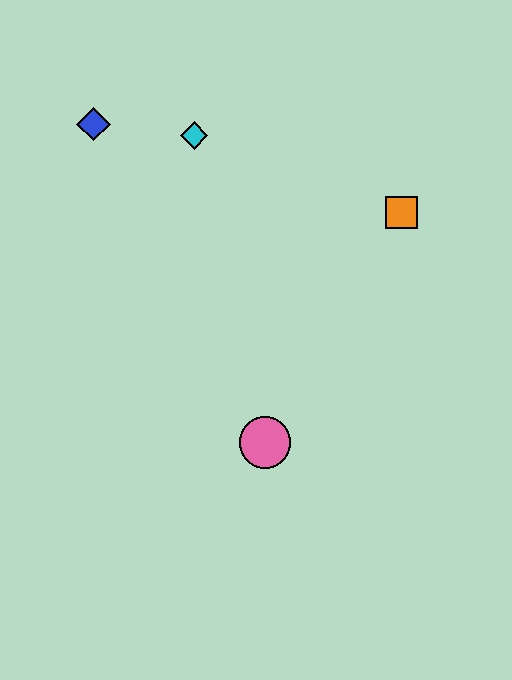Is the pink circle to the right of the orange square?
No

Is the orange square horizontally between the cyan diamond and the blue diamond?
No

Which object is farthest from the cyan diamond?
The pink circle is farthest from the cyan diamond.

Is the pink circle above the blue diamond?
No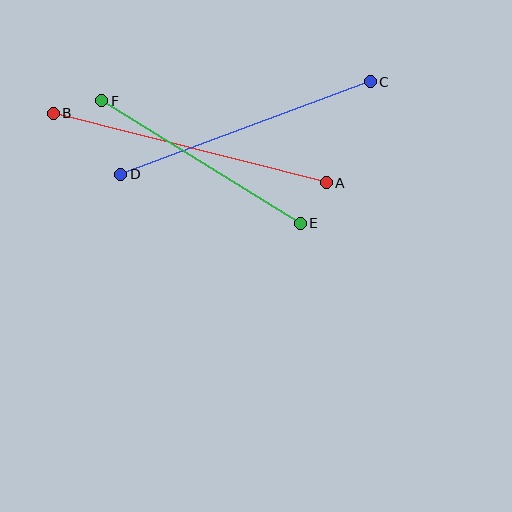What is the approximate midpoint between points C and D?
The midpoint is at approximately (246, 128) pixels.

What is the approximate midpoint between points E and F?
The midpoint is at approximately (201, 162) pixels.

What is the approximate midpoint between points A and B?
The midpoint is at approximately (190, 148) pixels.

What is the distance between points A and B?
The distance is approximately 282 pixels.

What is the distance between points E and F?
The distance is approximately 233 pixels.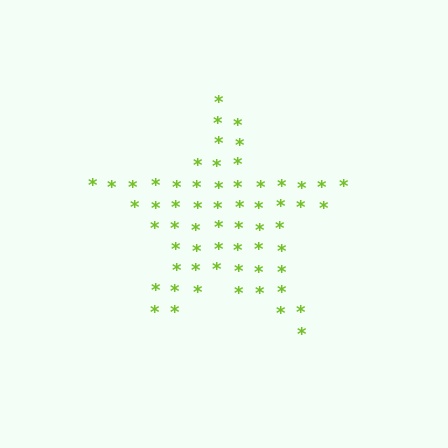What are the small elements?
The small elements are asterisks.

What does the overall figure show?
The overall figure shows a star.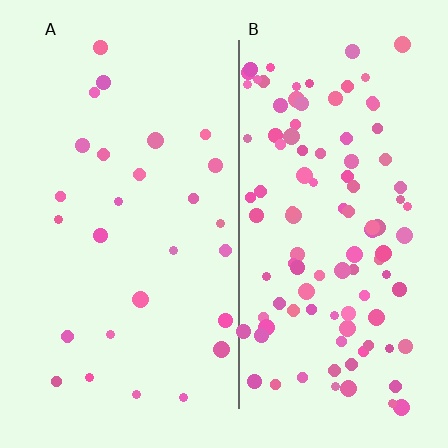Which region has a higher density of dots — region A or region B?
B (the right).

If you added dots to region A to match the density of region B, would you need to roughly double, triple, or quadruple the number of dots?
Approximately quadruple.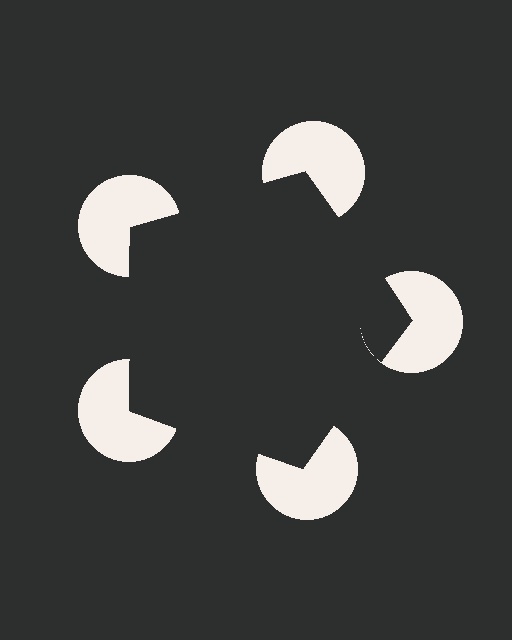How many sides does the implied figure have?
5 sides.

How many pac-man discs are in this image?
There are 5 — one at each vertex of the illusory pentagon.